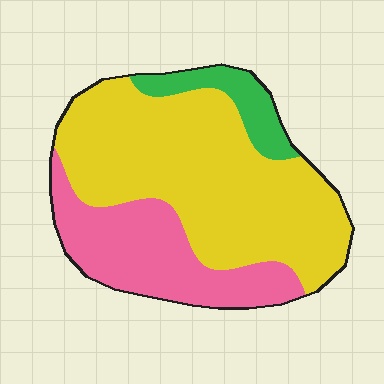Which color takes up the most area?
Yellow, at roughly 60%.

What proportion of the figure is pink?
Pink takes up about one quarter (1/4) of the figure.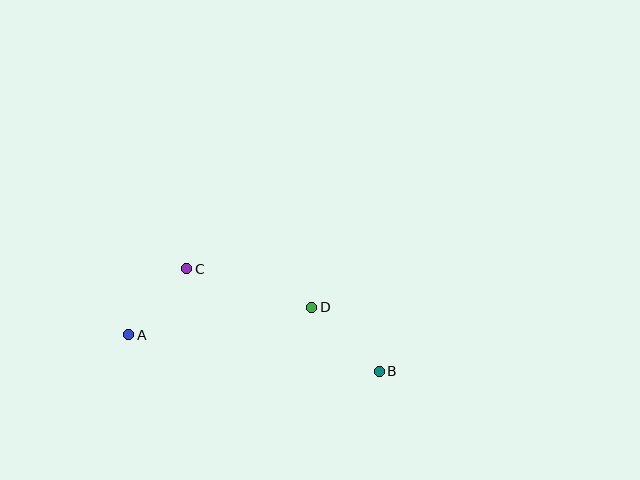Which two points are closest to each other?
Points A and C are closest to each other.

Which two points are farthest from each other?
Points A and B are farthest from each other.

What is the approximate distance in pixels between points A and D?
The distance between A and D is approximately 185 pixels.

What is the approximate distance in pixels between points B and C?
The distance between B and C is approximately 218 pixels.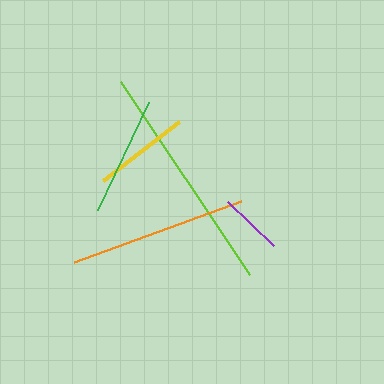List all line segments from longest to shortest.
From longest to shortest: lime, orange, green, yellow, purple.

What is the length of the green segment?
The green segment is approximately 119 pixels long.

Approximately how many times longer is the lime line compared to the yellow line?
The lime line is approximately 2.4 times the length of the yellow line.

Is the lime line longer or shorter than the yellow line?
The lime line is longer than the yellow line.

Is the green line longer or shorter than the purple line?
The green line is longer than the purple line.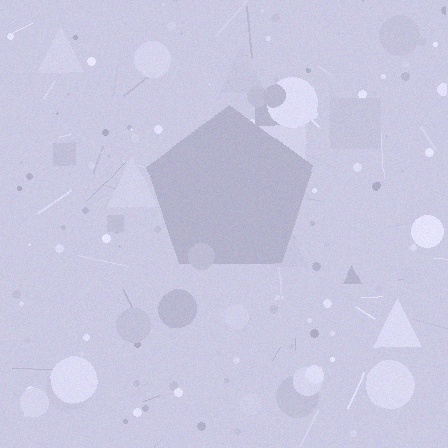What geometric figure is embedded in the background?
A pentagon is embedded in the background.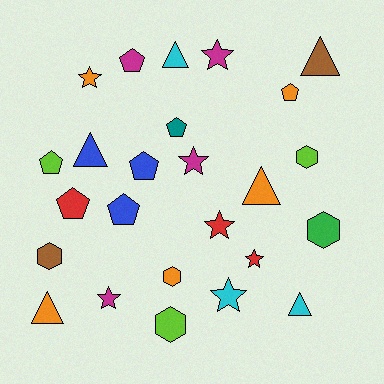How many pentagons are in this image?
There are 7 pentagons.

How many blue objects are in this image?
There are 3 blue objects.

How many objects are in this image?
There are 25 objects.